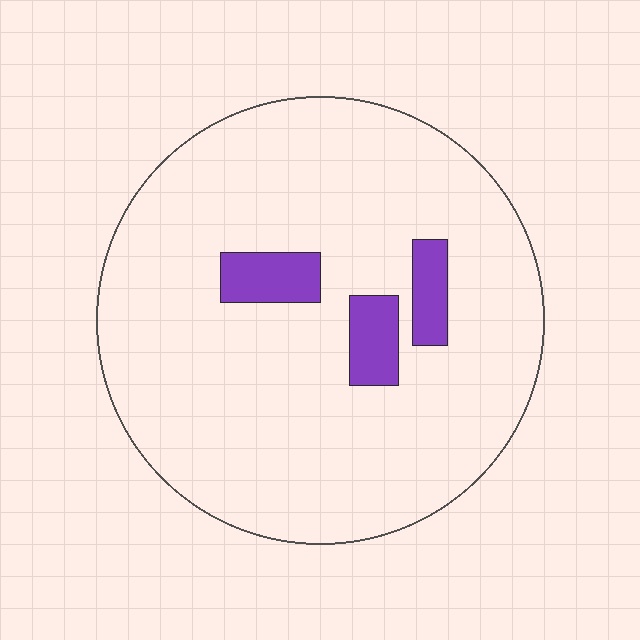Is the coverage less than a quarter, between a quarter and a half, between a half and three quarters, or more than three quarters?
Less than a quarter.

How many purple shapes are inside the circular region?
3.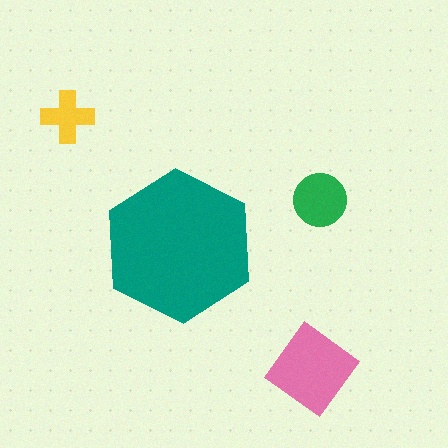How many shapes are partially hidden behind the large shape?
0 shapes are partially hidden.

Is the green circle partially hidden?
No, the green circle is fully visible.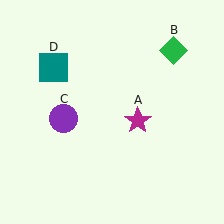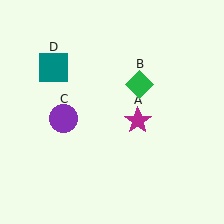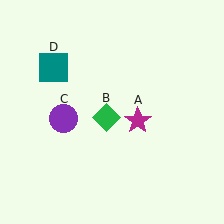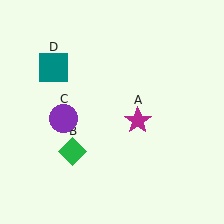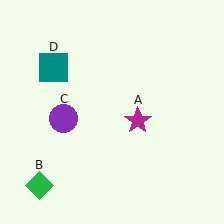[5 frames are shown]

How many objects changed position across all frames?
1 object changed position: green diamond (object B).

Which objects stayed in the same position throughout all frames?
Magenta star (object A) and purple circle (object C) and teal square (object D) remained stationary.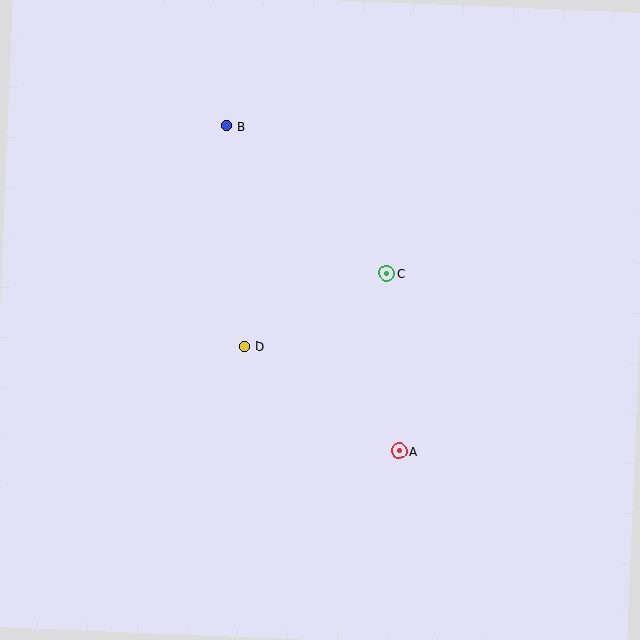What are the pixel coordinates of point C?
Point C is at (387, 273).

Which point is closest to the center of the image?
Point D at (244, 346) is closest to the center.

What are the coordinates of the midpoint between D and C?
The midpoint between D and C is at (316, 310).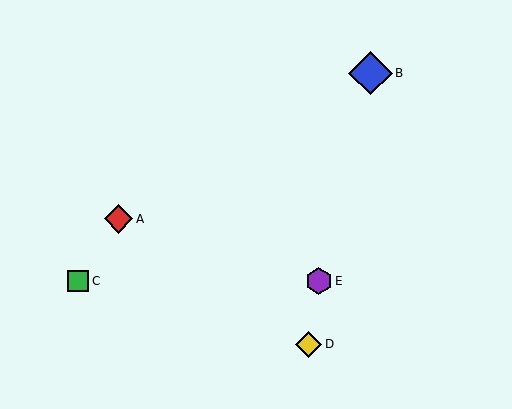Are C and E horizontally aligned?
Yes, both are at y≈281.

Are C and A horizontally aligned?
No, C is at y≈281 and A is at y≈219.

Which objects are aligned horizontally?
Objects C, E are aligned horizontally.